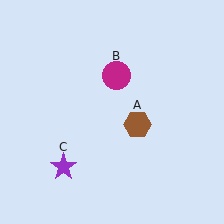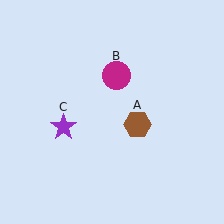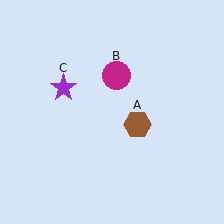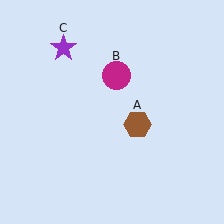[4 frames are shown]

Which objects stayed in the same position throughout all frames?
Brown hexagon (object A) and magenta circle (object B) remained stationary.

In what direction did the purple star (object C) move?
The purple star (object C) moved up.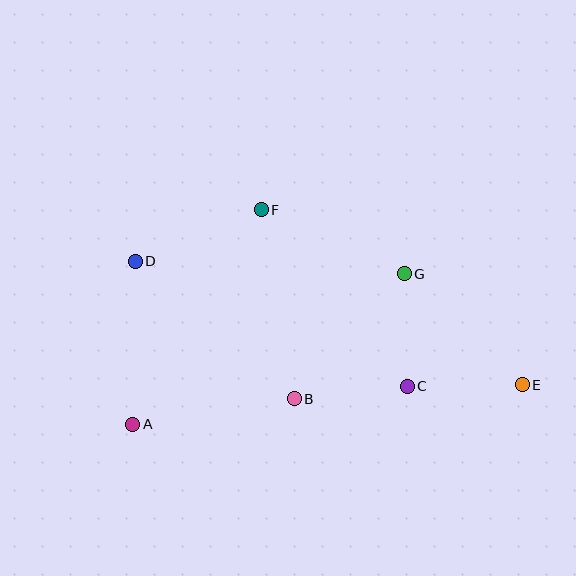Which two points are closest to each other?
Points C and G are closest to each other.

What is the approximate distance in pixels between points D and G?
The distance between D and G is approximately 269 pixels.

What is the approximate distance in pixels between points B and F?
The distance between B and F is approximately 192 pixels.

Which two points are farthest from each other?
Points D and E are farthest from each other.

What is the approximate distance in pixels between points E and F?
The distance between E and F is approximately 315 pixels.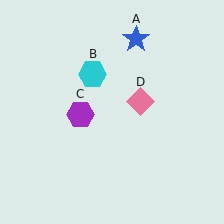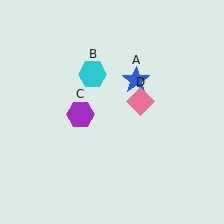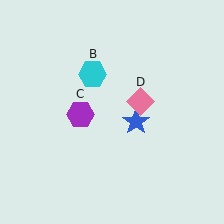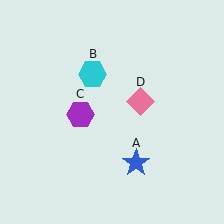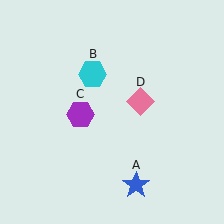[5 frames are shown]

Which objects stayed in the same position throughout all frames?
Cyan hexagon (object B) and purple hexagon (object C) and pink diamond (object D) remained stationary.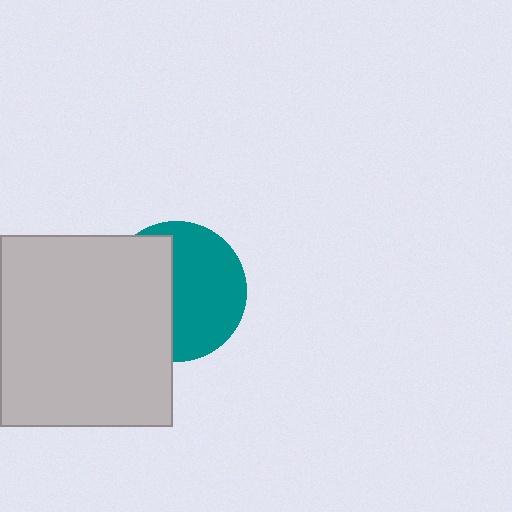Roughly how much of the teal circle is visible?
About half of it is visible (roughly 55%).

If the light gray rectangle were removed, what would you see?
You would see the complete teal circle.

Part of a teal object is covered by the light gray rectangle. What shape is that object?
It is a circle.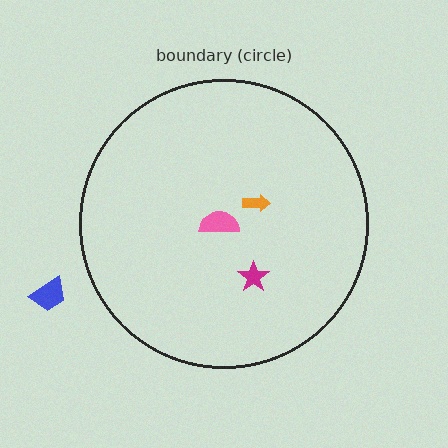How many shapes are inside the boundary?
3 inside, 1 outside.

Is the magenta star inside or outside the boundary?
Inside.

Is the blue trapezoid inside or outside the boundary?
Outside.